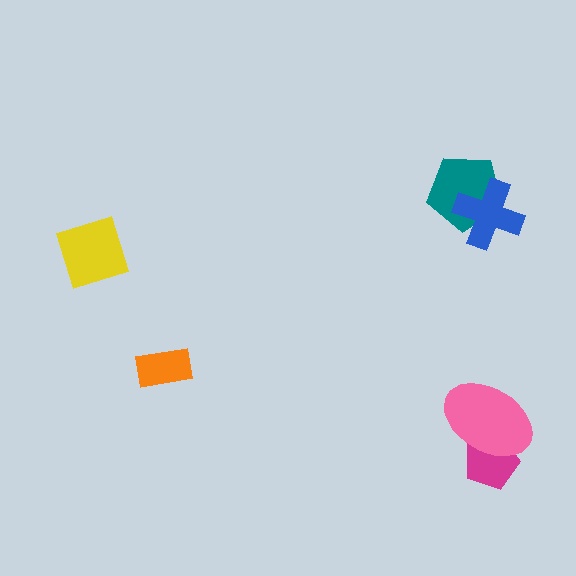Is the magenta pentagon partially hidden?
Yes, it is partially covered by another shape.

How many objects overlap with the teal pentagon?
1 object overlaps with the teal pentagon.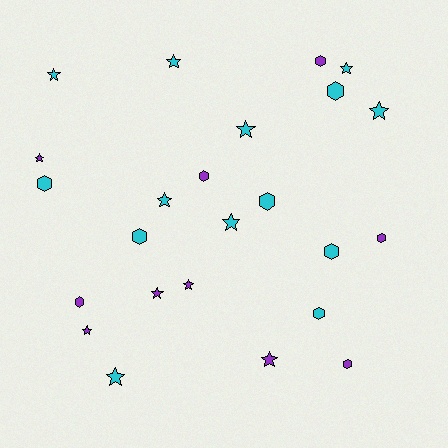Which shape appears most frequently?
Star, with 13 objects.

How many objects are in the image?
There are 24 objects.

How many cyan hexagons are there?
There are 6 cyan hexagons.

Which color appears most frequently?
Cyan, with 14 objects.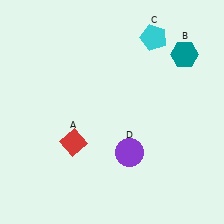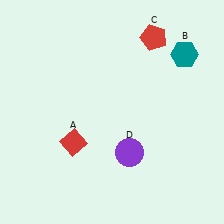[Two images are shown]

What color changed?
The pentagon (C) changed from cyan in Image 1 to red in Image 2.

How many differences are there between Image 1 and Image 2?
There is 1 difference between the two images.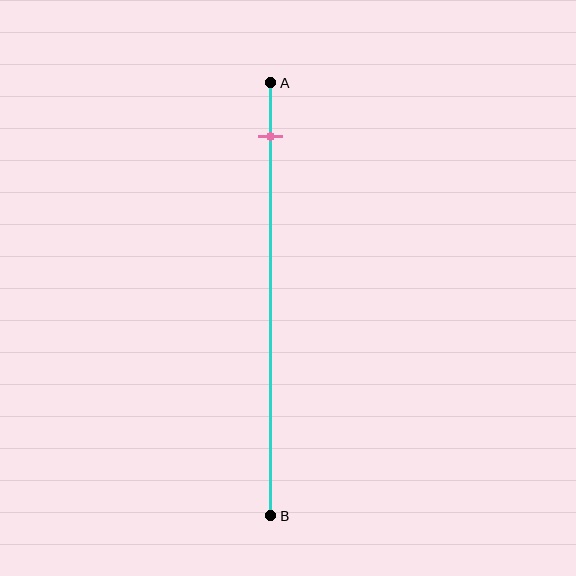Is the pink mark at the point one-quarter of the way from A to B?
No, the mark is at about 10% from A, not at the 25% one-quarter point.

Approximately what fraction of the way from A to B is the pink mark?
The pink mark is approximately 10% of the way from A to B.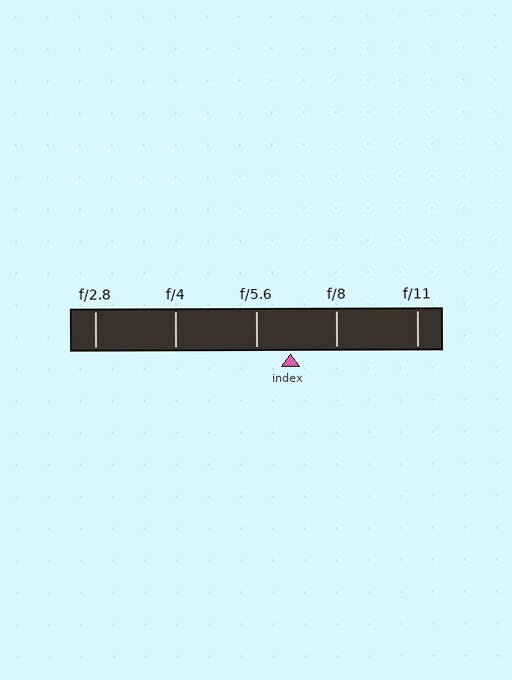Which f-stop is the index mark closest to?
The index mark is closest to f/5.6.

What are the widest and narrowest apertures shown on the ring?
The widest aperture shown is f/2.8 and the narrowest is f/11.